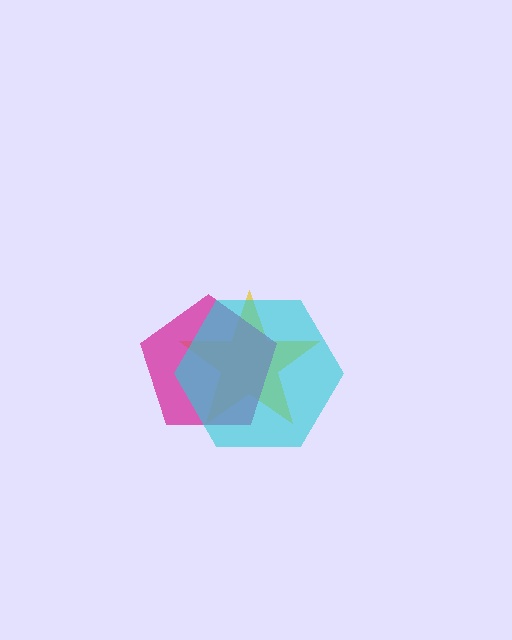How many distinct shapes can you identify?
There are 3 distinct shapes: a yellow star, a magenta pentagon, a cyan hexagon.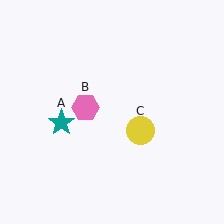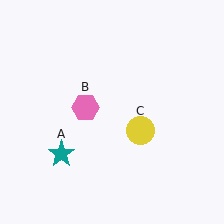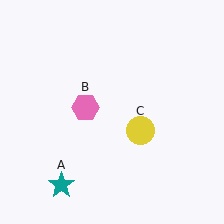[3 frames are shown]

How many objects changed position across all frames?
1 object changed position: teal star (object A).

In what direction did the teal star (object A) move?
The teal star (object A) moved down.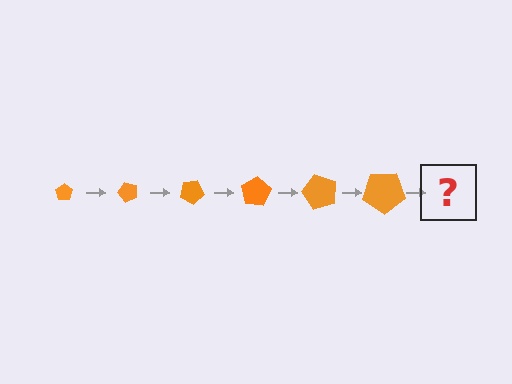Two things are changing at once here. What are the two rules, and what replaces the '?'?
The two rules are that the pentagon grows larger each step and it rotates 50 degrees each step. The '?' should be a pentagon, larger than the previous one and rotated 300 degrees from the start.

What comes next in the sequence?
The next element should be a pentagon, larger than the previous one and rotated 300 degrees from the start.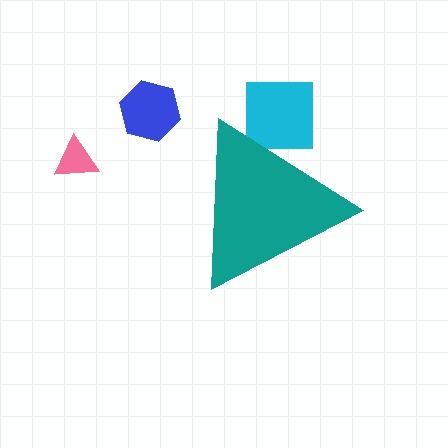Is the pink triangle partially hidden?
No, the pink triangle is fully visible.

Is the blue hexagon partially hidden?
No, the blue hexagon is fully visible.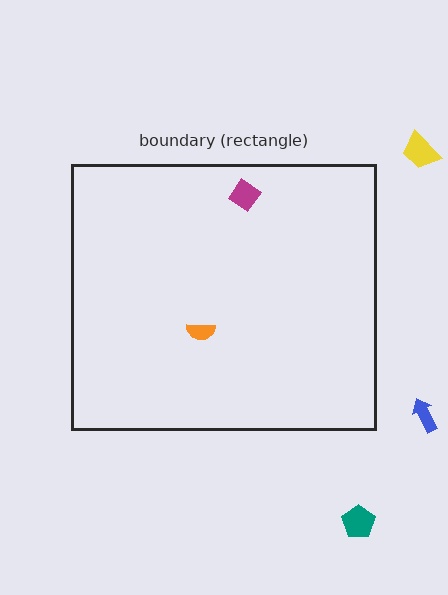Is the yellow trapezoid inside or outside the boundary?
Outside.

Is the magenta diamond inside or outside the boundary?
Inside.